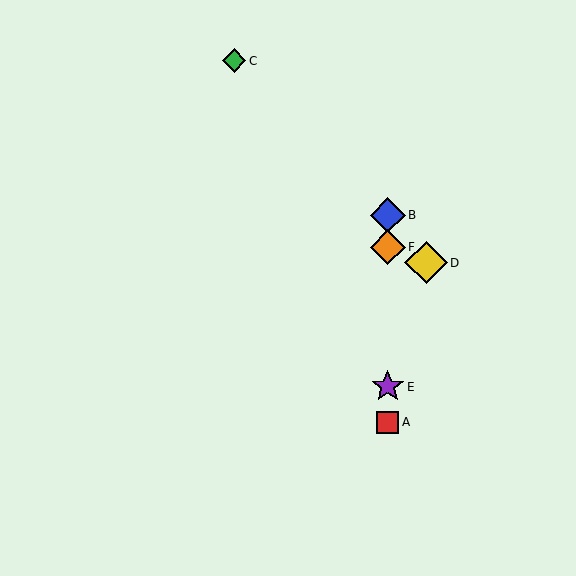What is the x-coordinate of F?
Object F is at x≈388.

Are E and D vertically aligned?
No, E is at x≈388 and D is at x≈426.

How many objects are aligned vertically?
4 objects (A, B, E, F) are aligned vertically.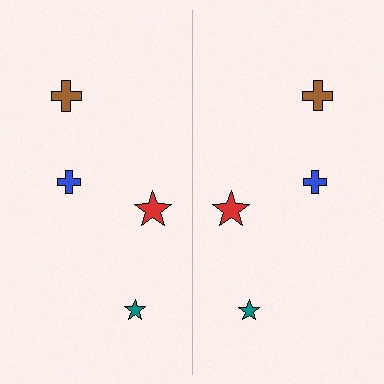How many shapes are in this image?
There are 8 shapes in this image.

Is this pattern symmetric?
Yes, this pattern has bilateral (reflection) symmetry.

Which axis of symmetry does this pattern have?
The pattern has a vertical axis of symmetry running through the center of the image.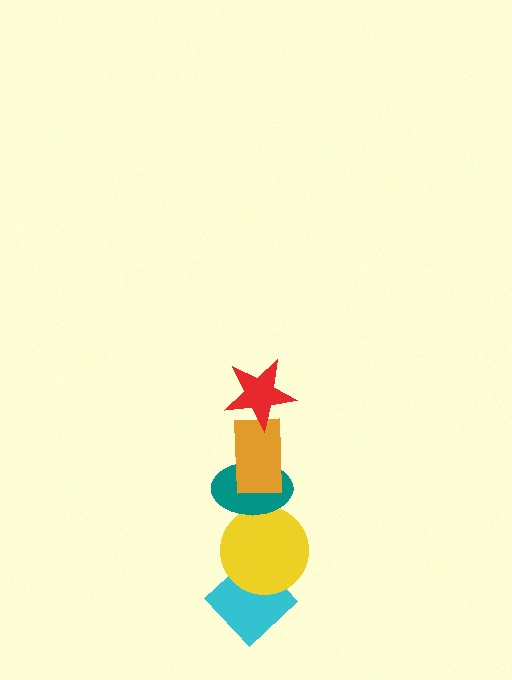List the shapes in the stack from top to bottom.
From top to bottom: the red star, the orange rectangle, the teal ellipse, the yellow circle, the cyan diamond.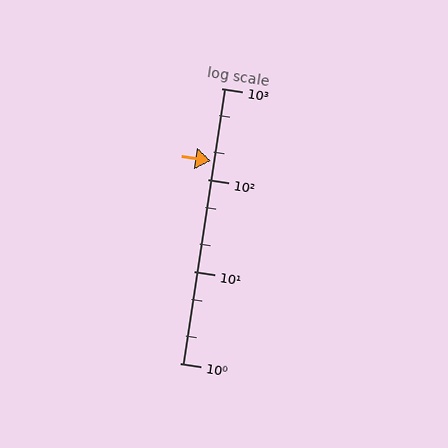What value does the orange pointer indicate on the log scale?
The pointer indicates approximately 160.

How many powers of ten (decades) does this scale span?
The scale spans 3 decades, from 1 to 1000.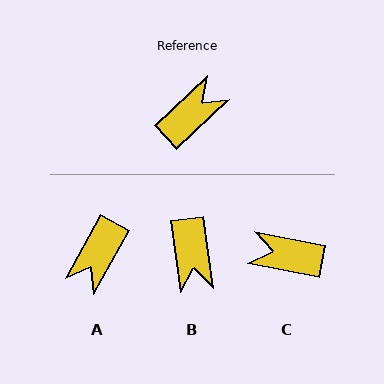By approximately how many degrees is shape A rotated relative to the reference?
Approximately 163 degrees clockwise.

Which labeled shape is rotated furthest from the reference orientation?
A, about 163 degrees away.